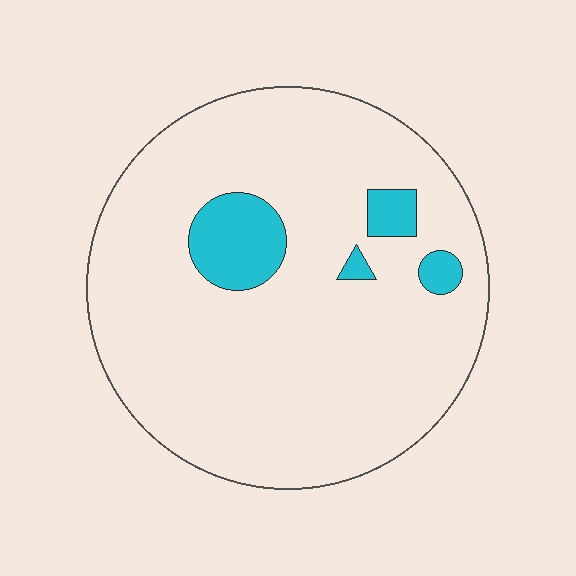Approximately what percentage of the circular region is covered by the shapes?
Approximately 10%.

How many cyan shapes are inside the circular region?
4.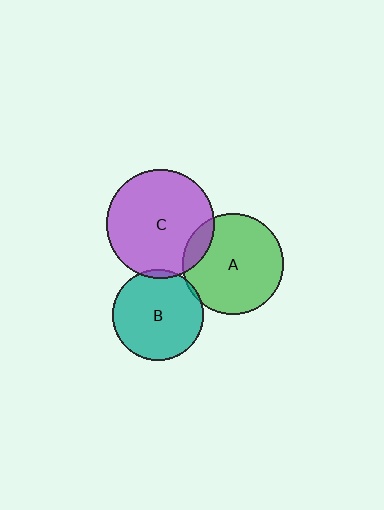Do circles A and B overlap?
Yes.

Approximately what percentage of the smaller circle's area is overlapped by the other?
Approximately 5%.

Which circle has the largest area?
Circle C (purple).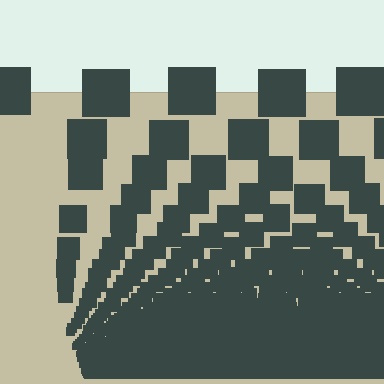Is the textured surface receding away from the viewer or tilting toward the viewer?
The surface appears to tilt toward the viewer. Texture elements get larger and sparser toward the top.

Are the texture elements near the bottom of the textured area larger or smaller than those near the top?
Smaller. The gradient is inverted — elements near the bottom are smaller and denser.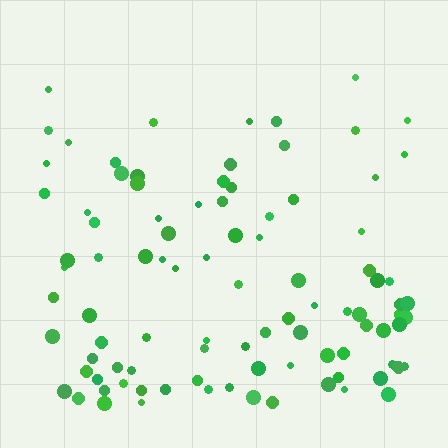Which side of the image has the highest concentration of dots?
The bottom.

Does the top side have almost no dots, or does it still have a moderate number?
Still a moderate number, just noticeably fewer than the bottom.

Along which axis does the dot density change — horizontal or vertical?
Vertical.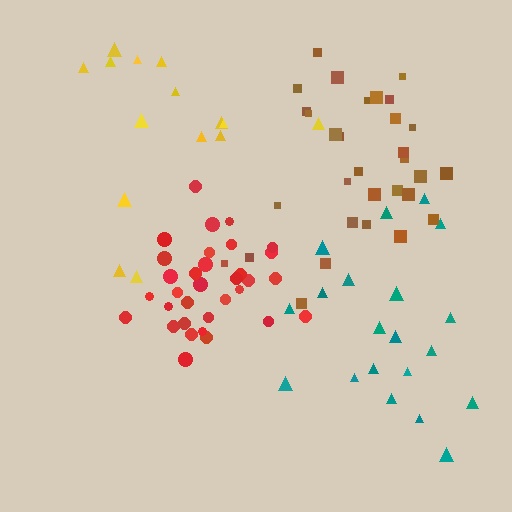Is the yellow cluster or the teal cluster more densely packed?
Teal.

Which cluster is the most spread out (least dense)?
Yellow.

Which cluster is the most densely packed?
Red.